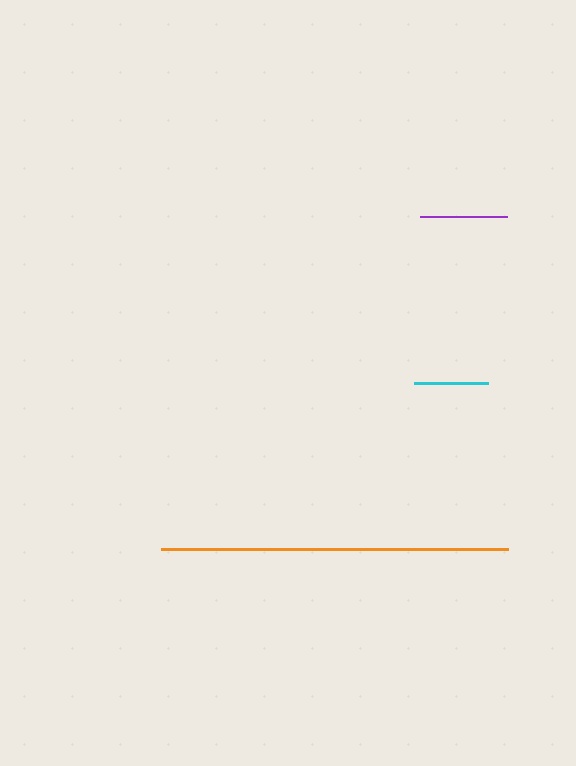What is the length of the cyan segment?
The cyan segment is approximately 75 pixels long.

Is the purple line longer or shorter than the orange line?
The orange line is longer than the purple line.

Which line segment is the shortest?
The cyan line is the shortest at approximately 75 pixels.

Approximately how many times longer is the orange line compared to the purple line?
The orange line is approximately 4.0 times the length of the purple line.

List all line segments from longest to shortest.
From longest to shortest: orange, purple, cyan.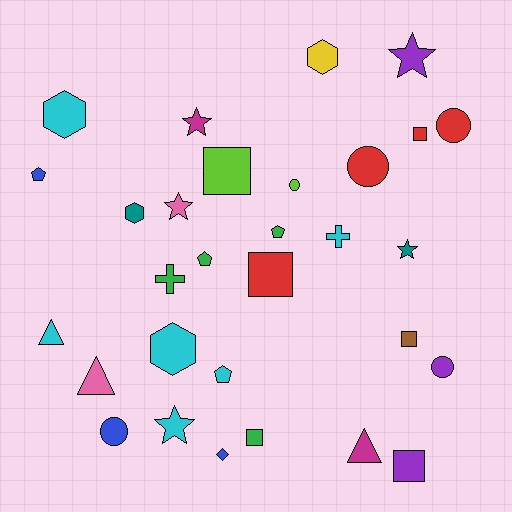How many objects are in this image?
There are 30 objects.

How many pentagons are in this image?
There are 4 pentagons.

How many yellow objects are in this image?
There is 1 yellow object.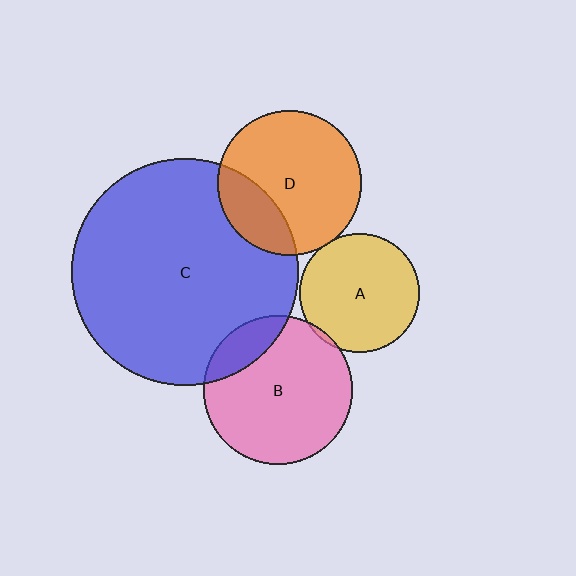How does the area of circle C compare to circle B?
Approximately 2.3 times.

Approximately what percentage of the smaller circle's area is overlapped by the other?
Approximately 5%.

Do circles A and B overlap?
Yes.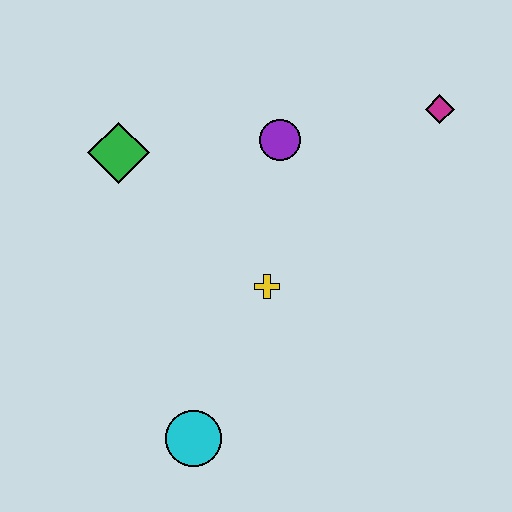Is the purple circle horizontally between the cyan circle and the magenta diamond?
Yes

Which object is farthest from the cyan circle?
The magenta diamond is farthest from the cyan circle.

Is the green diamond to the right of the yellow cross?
No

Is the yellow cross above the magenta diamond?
No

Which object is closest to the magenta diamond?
The purple circle is closest to the magenta diamond.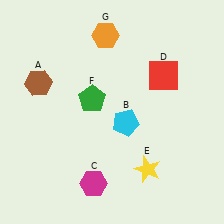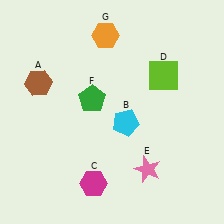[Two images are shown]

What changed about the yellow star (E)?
In Image 1, E is yellow. In Image 2, it changed to pink.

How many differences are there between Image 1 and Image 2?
There are 2 differences between the two images.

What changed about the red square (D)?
In Image 1, D is red. In Image 2, it changed to lime.